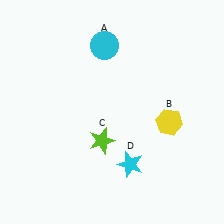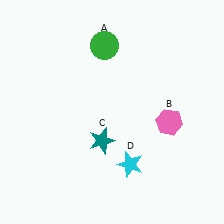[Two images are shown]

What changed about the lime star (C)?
In Image 1, C is lime. In Image 2, it changed to teal.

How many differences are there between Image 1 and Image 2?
There are 3 differences between the two images.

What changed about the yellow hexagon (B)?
In Image 1, B is yellow. In Image 2, it changed to pink.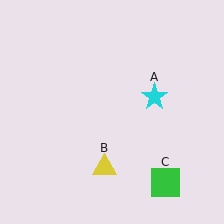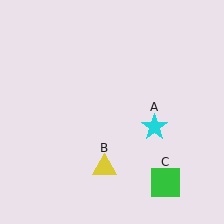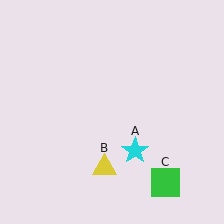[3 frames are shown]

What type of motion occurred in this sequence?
The cyan star (object A) rotated clockwise around the center of the scene.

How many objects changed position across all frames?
1 object changed position: cyan star (object A).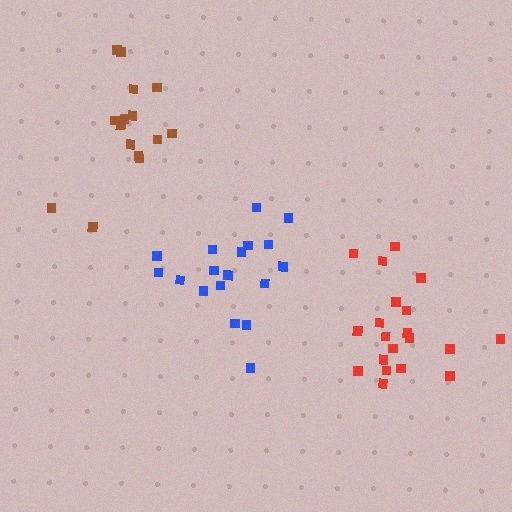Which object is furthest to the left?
The brown cluster is leftmost.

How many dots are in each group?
Group 1: 15 dots, Group 2: 18 dots, Group 3: 20 dots (53 total).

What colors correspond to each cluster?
The clusters are colored: brown, blue, red.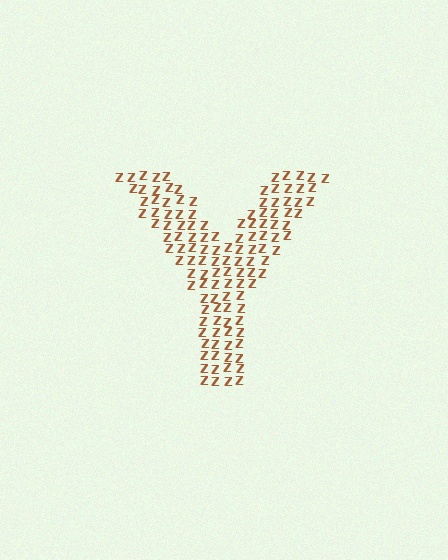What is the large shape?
The large shape is the letter Y.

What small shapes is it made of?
It is made of small letter Z's.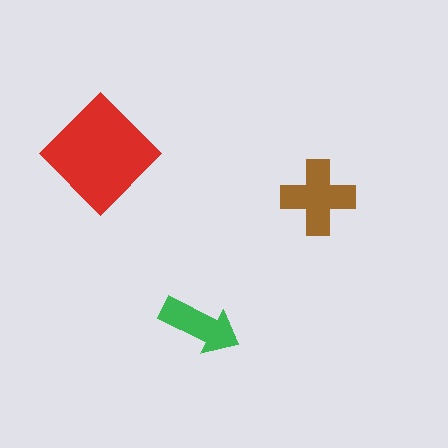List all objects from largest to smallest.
The red diamond, the brown cross, the green arrow.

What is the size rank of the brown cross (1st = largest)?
2nd.